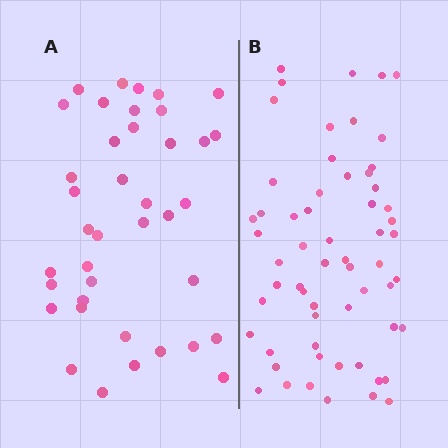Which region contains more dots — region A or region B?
Region B (the right region) has more dots.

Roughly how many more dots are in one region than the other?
Region B has approximately 20 more dots than region A.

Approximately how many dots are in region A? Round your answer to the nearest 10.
About 40 dots. (The exact count is 39, which rounds to 40.)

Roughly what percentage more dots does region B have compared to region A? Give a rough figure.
About 55% more.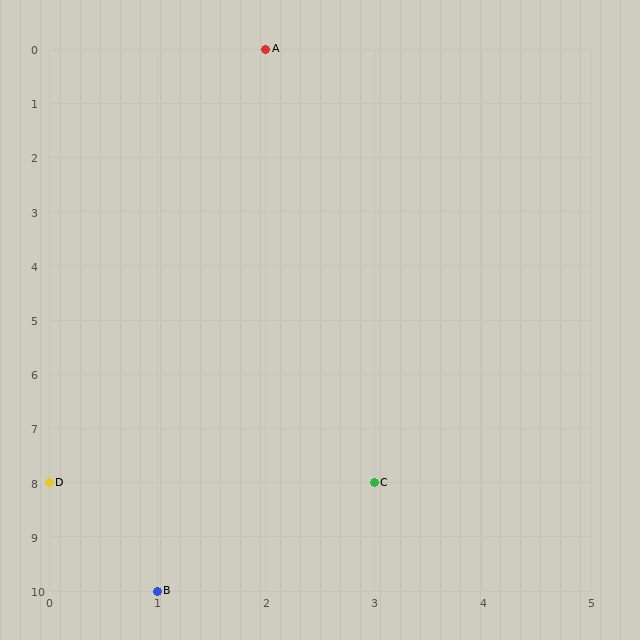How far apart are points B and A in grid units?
Points B and A are 1 column and 10 rows apart (about 10.0 grid units diagonally).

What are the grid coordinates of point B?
Point B is at grid coordinates (1, 10).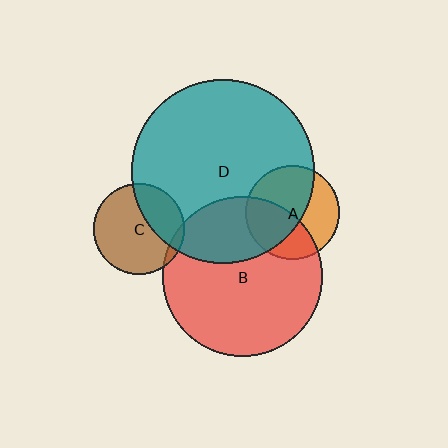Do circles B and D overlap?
Yes.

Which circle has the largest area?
Circle D (teal).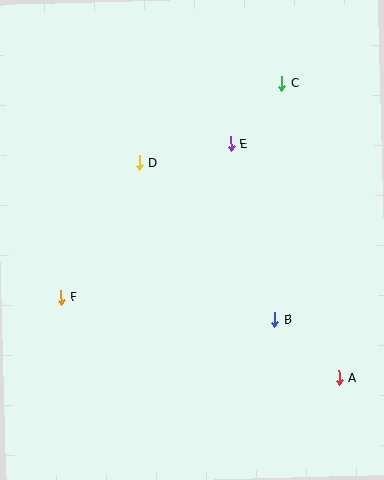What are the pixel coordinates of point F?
Point F is at (61, 298).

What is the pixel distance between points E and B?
The distance between E and B is 181 pixels.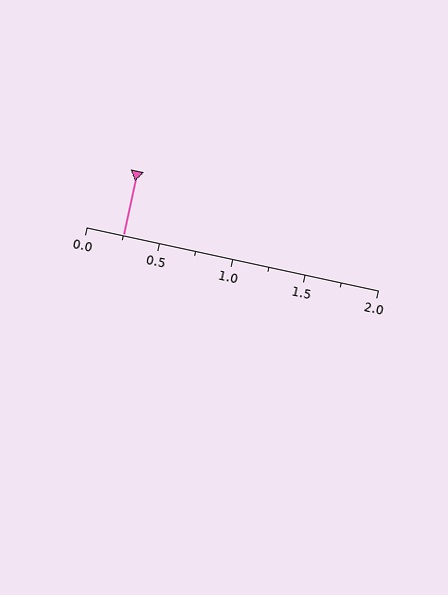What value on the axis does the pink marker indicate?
The marker indicates approximately 0.25.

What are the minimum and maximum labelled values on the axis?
The axis runs from 0.0 to 2.0.